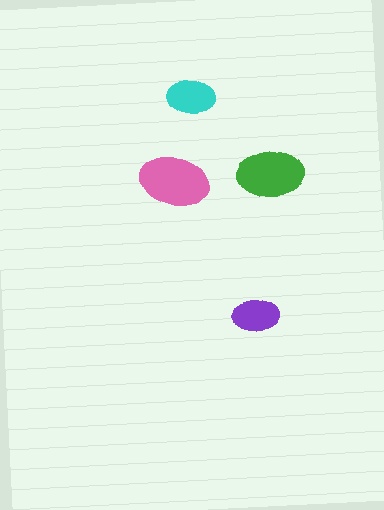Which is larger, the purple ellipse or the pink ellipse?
The pink one.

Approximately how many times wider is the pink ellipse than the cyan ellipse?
About 1.5 times wider.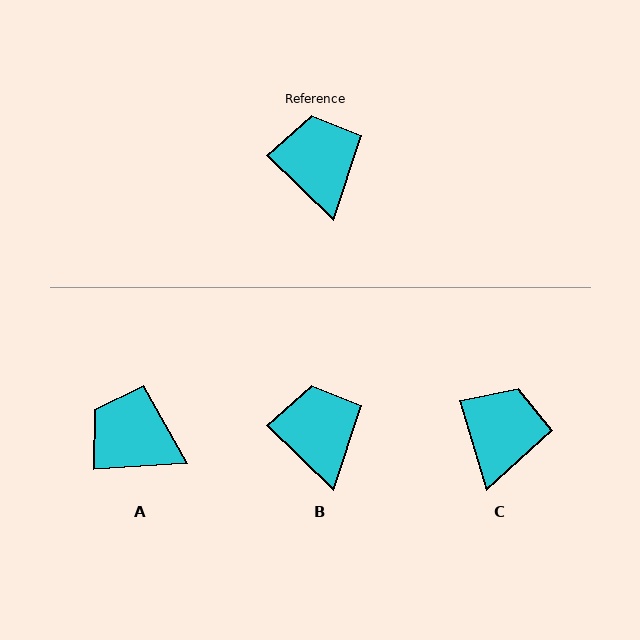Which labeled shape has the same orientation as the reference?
B.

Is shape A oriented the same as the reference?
No, it is off by about 48 degrees.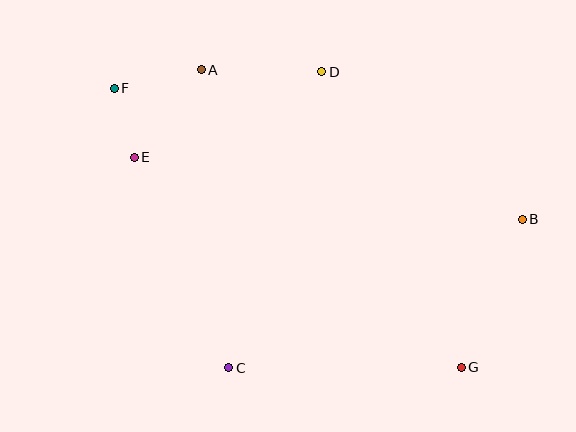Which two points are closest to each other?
Points E and F are closest to each other.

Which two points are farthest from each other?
Points F and G are farthest from each other.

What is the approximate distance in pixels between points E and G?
The distance between E and G is approximately 389 pixels.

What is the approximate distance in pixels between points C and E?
The distance between C and E is approximately 231 pixels.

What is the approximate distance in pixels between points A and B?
The distance between A and B is approximately 354 pixels.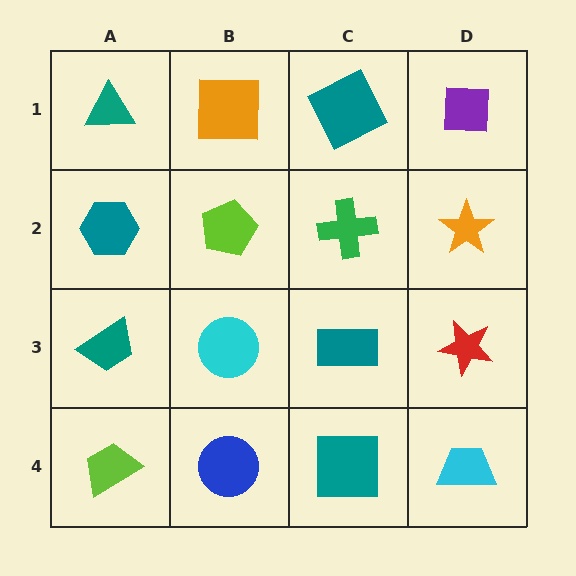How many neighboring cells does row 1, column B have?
3.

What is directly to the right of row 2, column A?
A lime pentagon.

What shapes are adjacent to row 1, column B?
A lime pentagon (row 2, column B), a teal triangle (row 1, column A), a teal square (row 1, column C).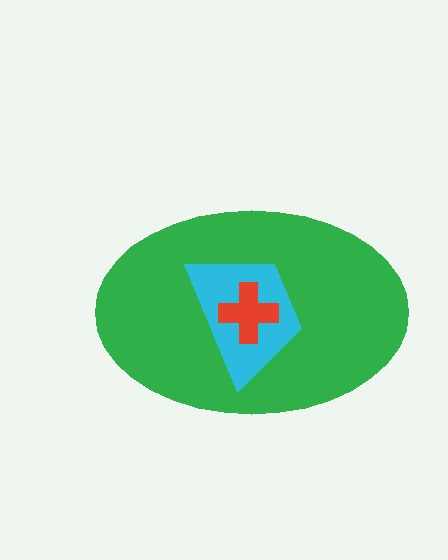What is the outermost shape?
The green ellipse.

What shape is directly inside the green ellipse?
The cyan trapezoid.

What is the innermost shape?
The red cross.